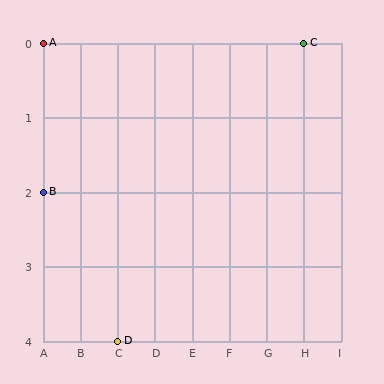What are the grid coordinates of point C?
Point C is at grid coordinates (H, 0).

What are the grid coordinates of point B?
Point B is at grid coordinates (A, 2).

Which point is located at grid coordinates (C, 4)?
Point D is at (C, 4).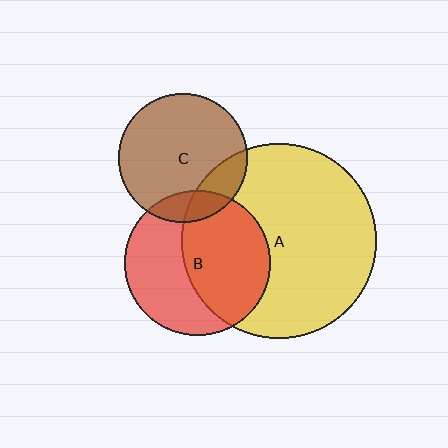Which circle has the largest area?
Circle A (yellow).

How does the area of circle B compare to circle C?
Approximately 1.3 times.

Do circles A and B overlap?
Yes.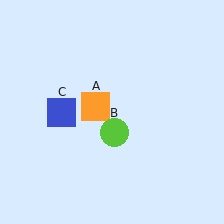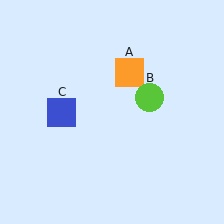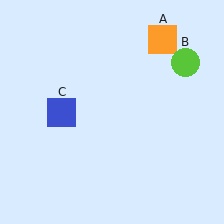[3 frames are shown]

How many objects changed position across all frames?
2 objects changed position: orange square (object A), lime circle (object B).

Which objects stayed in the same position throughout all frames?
Blue square (object C) remained stationary.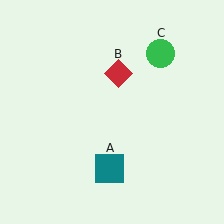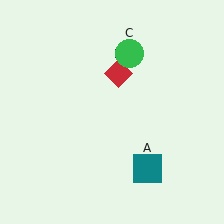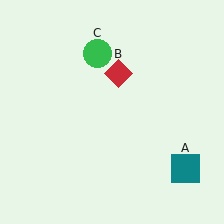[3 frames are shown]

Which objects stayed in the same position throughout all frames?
Red diamond (object B) remained stationary.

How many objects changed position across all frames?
2 objects changed position: teal square (object A), green circle (object C).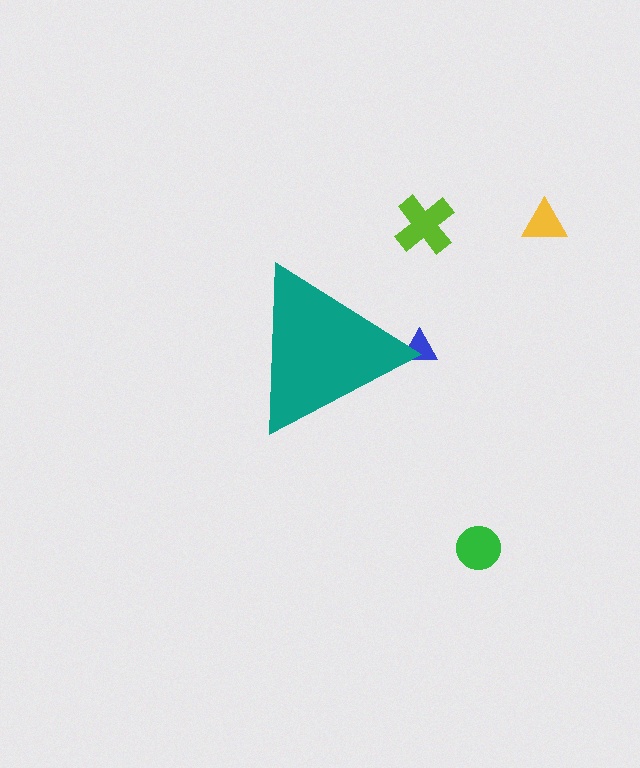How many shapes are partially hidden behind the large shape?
1 shape is partially hidden.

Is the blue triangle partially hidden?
Yes, the blue triangle is partially hidden behind the teal triangle.